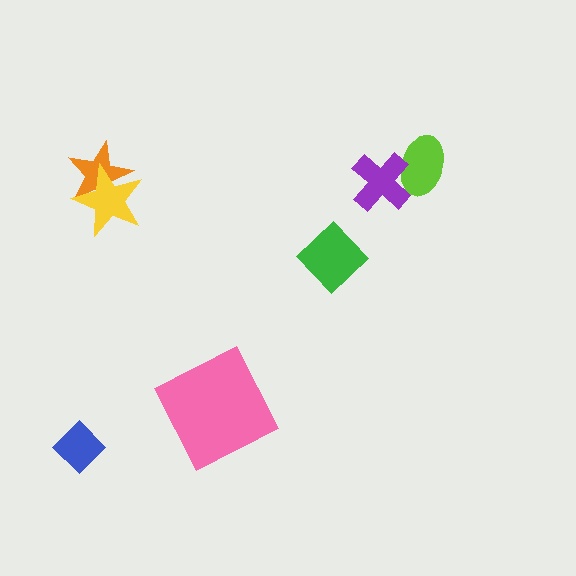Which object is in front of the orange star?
The yellow star is in front of the orange star.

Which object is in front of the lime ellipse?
The purple cross is in front of the lime ellipse.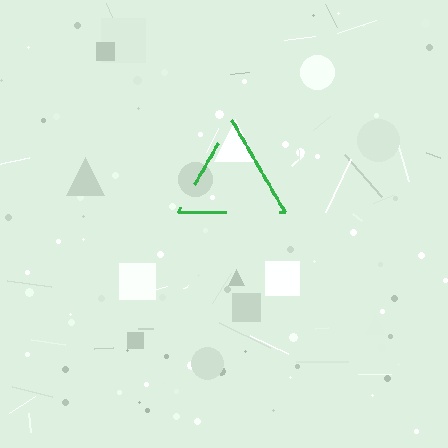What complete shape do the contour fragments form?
The contour fragments form a triangle.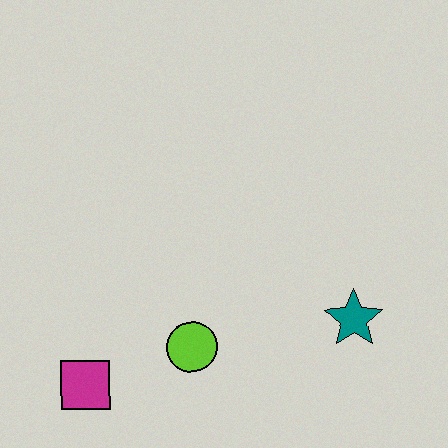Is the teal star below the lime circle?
No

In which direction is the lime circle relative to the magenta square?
The lime circle is to the right of the magenta square.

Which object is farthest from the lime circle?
The teal star is farthest from the lime circle.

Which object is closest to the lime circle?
The magenta square is closest to the lime circle.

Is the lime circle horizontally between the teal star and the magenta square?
Yes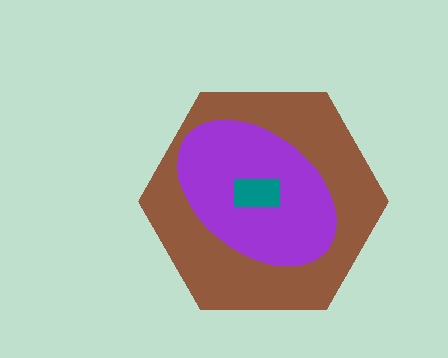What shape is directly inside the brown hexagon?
The purple ellipse.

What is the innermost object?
The teal rectangle.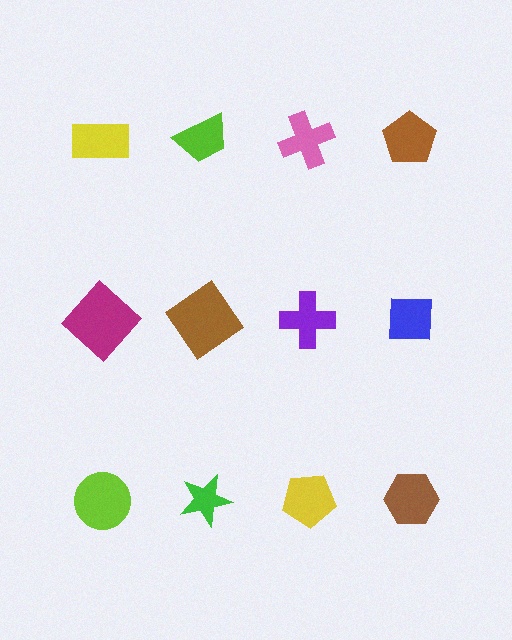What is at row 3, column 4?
A brown hexagon.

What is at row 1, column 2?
A lime trapezoid.